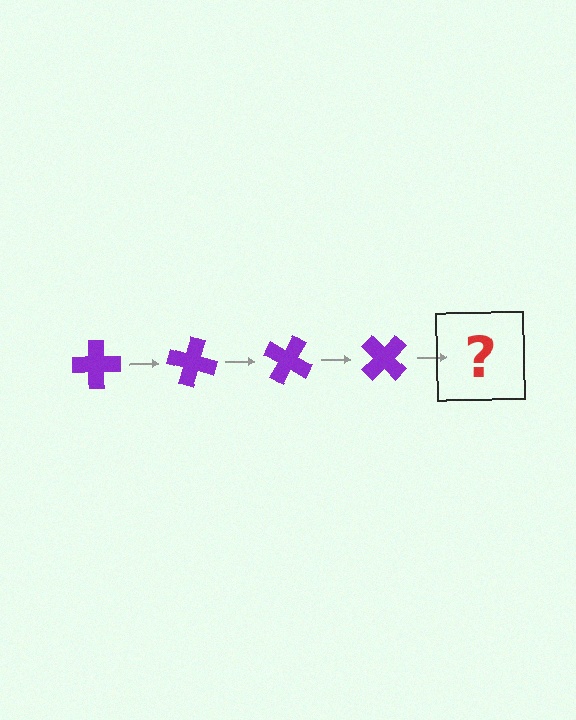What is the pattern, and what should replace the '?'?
The pattern is that the cross rotates 15 degrees each step. The '?' should be a purple cross rotated 60 degrees.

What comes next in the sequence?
The next element should be a purple cross rotated 60 degrees.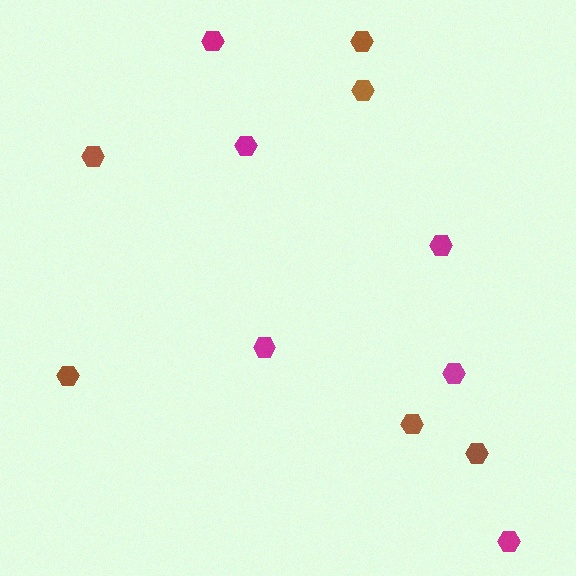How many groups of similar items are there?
There are 2 groups: one group of brown hexagons (6) and one group of magenta hexagons (6).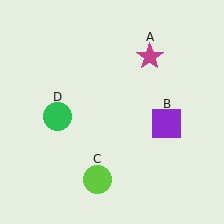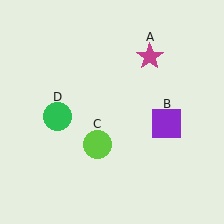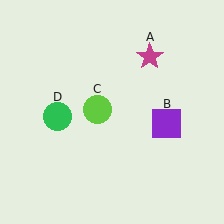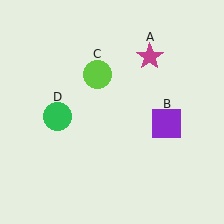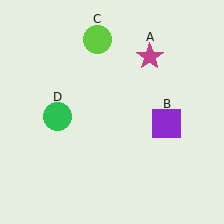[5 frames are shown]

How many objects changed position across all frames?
1 object changed position: lime circle (object C).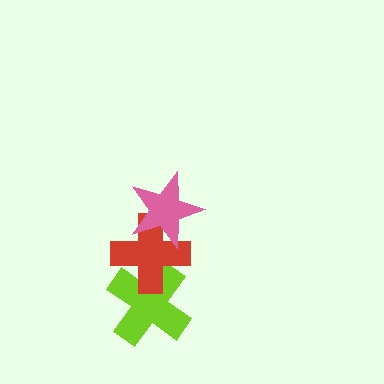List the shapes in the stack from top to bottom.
From top to bottom: the pink star, the red cross, the lime cross.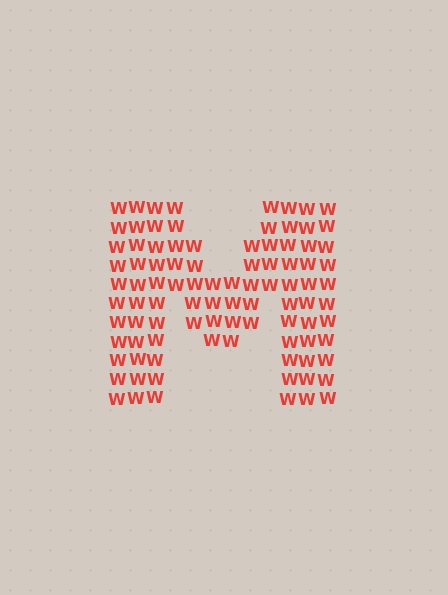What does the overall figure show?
The overall figure shows the letter M.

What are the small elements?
The small elements are letter W's.